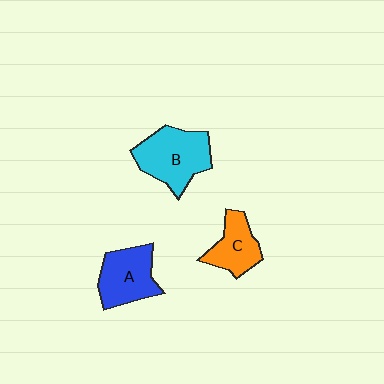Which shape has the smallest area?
Shape C (orange).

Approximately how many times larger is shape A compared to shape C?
Approximately 1.3 times.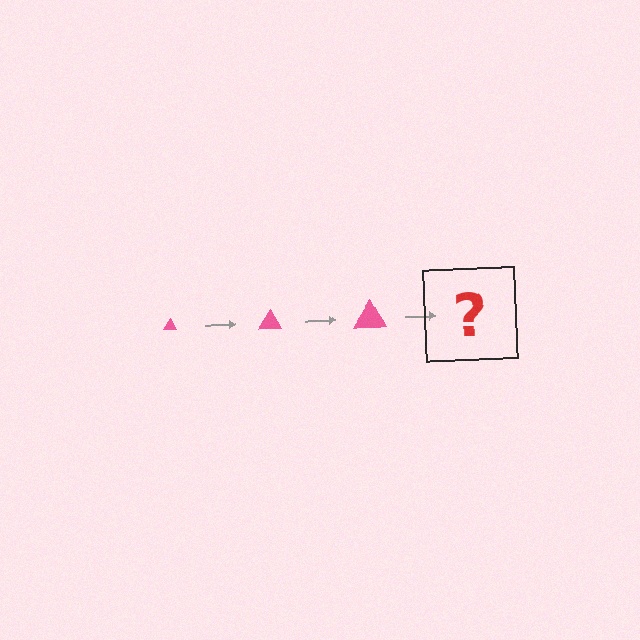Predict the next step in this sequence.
The next step is a pink triangle, larger than the previous one.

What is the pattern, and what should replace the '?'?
The pattern is that the triangle gets progressively larger each step. The '?' should be a pink triangle, larger than the previous one.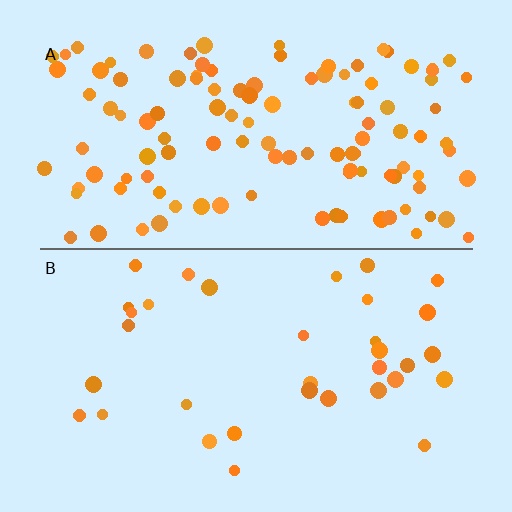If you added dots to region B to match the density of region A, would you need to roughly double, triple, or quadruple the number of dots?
Approximately triple.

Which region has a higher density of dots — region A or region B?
A (the top).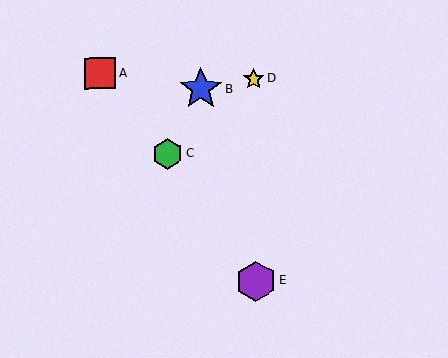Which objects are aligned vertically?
Objects D, E are aligned vertically.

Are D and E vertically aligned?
Yes, both are at x≈254.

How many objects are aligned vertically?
2 objects (D, E) are aligned vertically.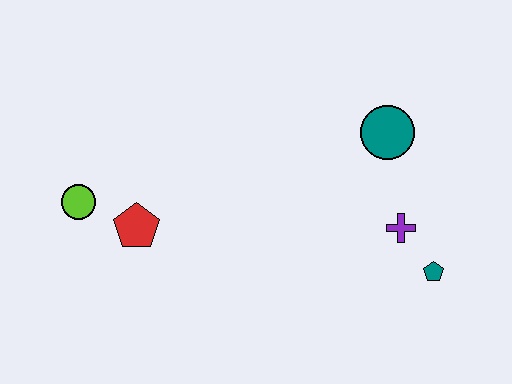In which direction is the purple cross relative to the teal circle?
The purple cross is below the teal circle.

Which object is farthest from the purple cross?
The lime circle is farthest from the purple cross.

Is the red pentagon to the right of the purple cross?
No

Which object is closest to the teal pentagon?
The purple cross is closest to the teal pentagon.